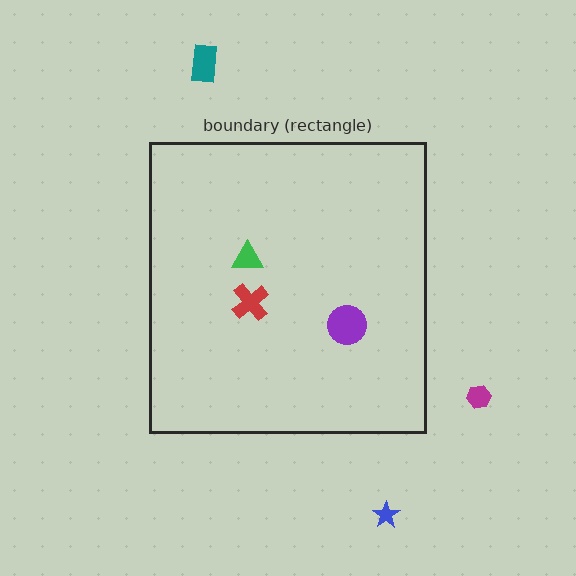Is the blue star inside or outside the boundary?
Outside.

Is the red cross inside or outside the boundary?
Inside.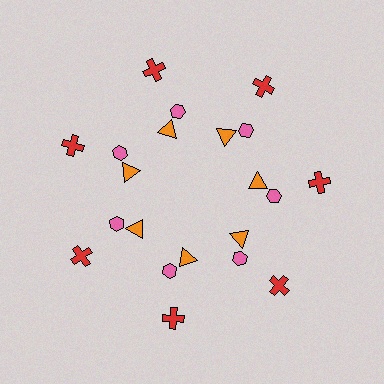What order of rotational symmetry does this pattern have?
This pattern has 7-fold rotational symmetry.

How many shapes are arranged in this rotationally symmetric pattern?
There are 21 shapes, arranged in 7 groups of 3.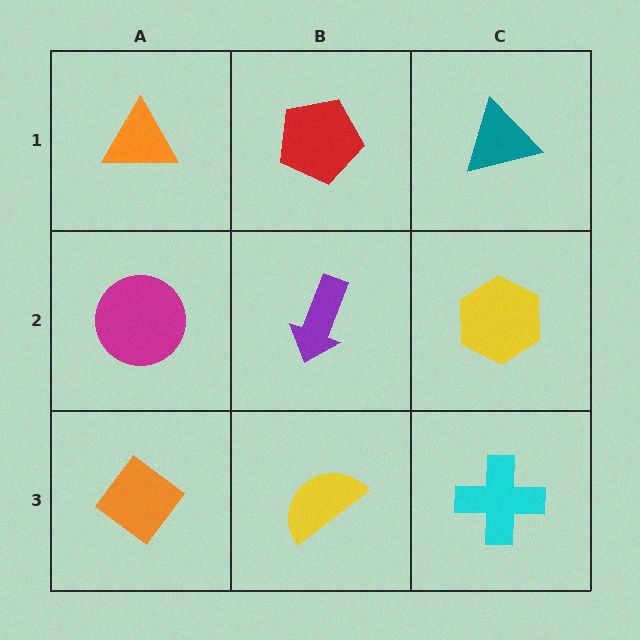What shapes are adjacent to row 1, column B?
A purple arrow (row 2, column B), an orange triangle (row 1, column A), a teal triangle (row 1, column C).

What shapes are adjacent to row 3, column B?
A purple arrow (row 2, column B), an orange diamond (row 3, column A), a cyan cross (row 3, column C).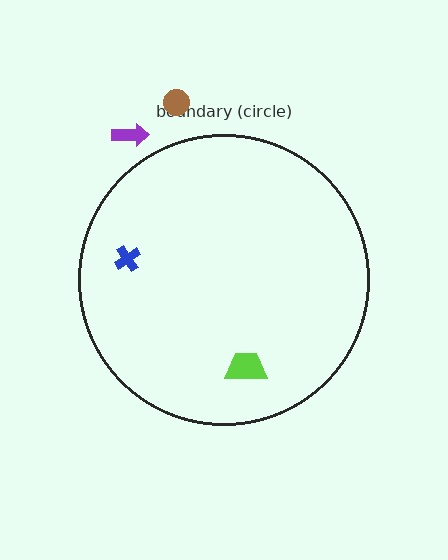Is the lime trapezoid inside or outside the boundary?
Inside.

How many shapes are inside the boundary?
2 inside, 2 outside.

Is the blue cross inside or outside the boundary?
Inside.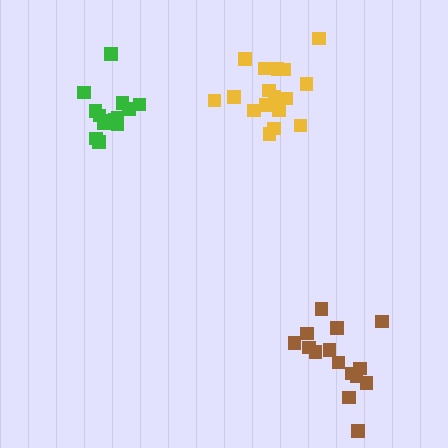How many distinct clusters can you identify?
There are 3 distinct clusters.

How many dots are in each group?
Group 1: 15 dots, Group 2: 14 dots, Group 3: 17 dots (46 total).